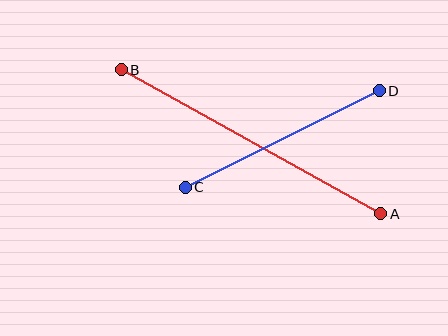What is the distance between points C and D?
The distance is approximately 217 pixels.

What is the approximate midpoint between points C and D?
The midpoint is at approximately (282, 139) pixels.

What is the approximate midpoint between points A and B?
The midpoint is at approximately (251, 142) pixels.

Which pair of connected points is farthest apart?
Points A and B are farthest apart.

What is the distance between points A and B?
The distance is approximately 297 pixels.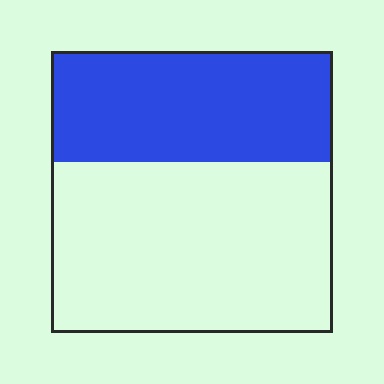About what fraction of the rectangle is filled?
About two fifths (2/5).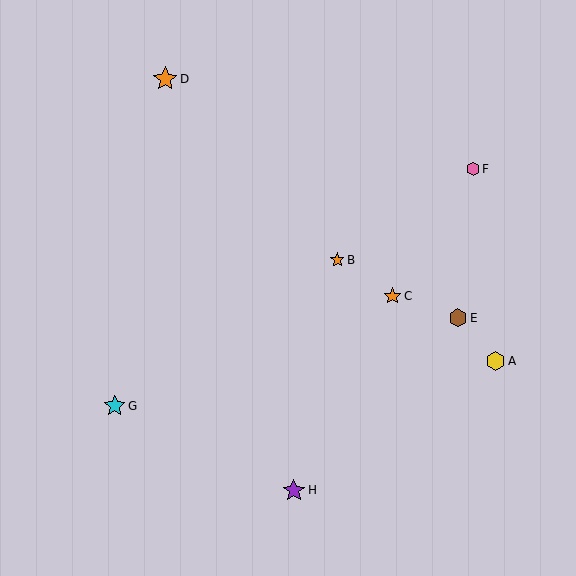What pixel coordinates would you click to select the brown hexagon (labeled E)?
Click at (458, 318) to select the brown hexagon E.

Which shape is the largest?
The orange star (labeled D) is the largest.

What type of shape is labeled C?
Shape C is an orange star.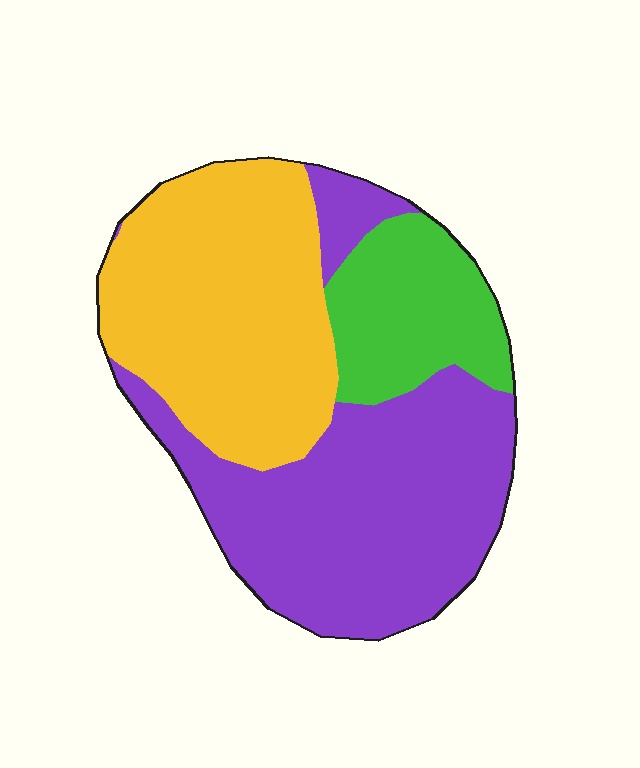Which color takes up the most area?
Purple, at roughly 45%.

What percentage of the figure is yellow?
Yellow covers about 40% of the figure.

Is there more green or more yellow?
Yellow.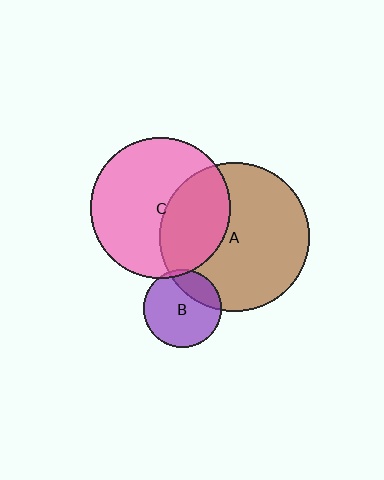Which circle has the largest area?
Circle A (brown).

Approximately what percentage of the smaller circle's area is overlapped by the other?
Approximately 35%.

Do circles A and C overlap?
Yes.